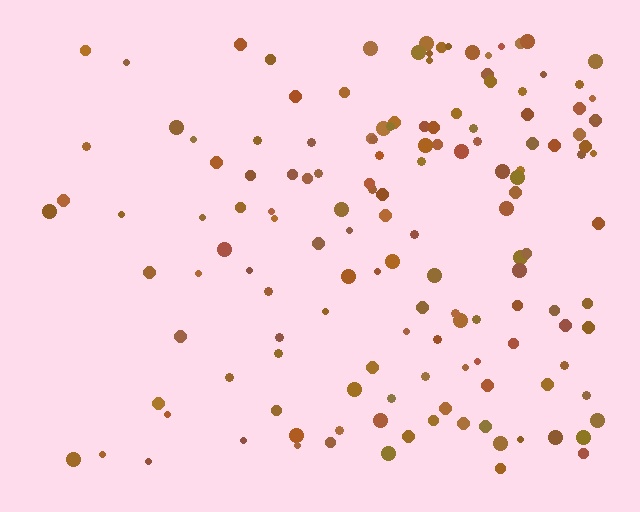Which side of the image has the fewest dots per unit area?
The left.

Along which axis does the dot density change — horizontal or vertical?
Horizontal.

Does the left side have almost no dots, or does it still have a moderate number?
Still a moderate number, just noticeably fewer than the right.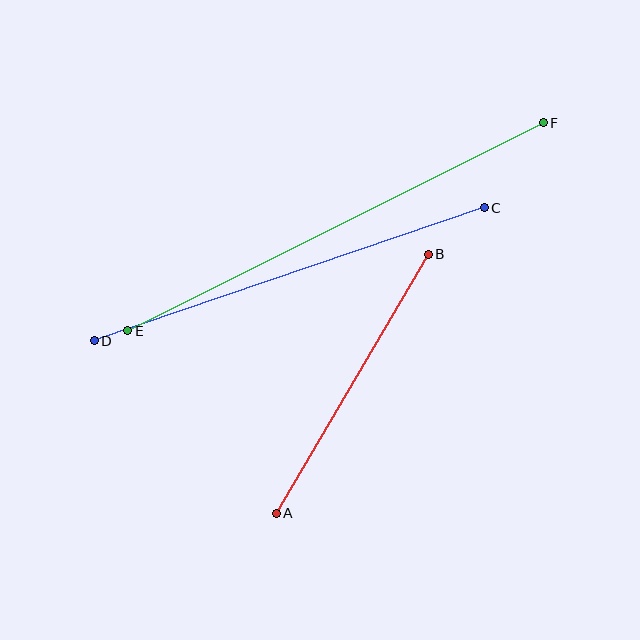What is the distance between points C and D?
The distance is approximately 412 pixels.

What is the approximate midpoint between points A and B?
The midpoint is at approximately (352, 384) pixels.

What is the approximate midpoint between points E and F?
The midpoint is at approximately (336, 227) pixels.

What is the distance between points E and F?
The distance is approximately 465 pixels.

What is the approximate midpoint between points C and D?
The midpoint is at approximately (289, 274) pixels.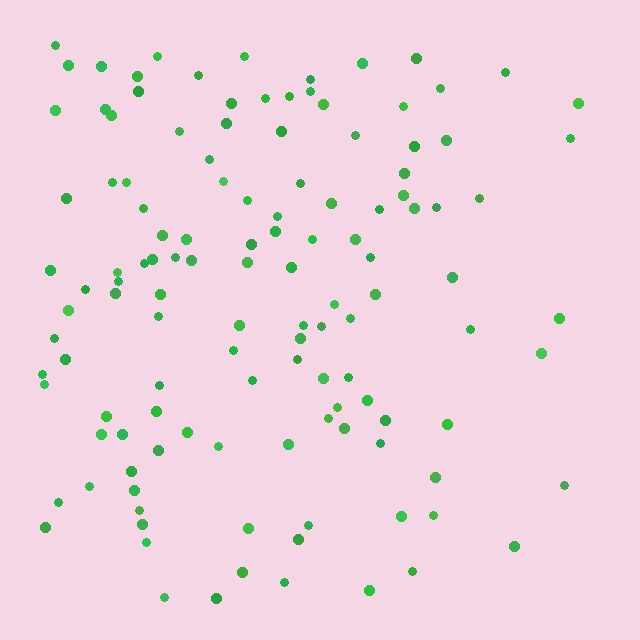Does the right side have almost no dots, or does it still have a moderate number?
Still a moderate number, just noticeably fewer than the left.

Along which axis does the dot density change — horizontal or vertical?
Horizontal.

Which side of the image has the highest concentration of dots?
The left.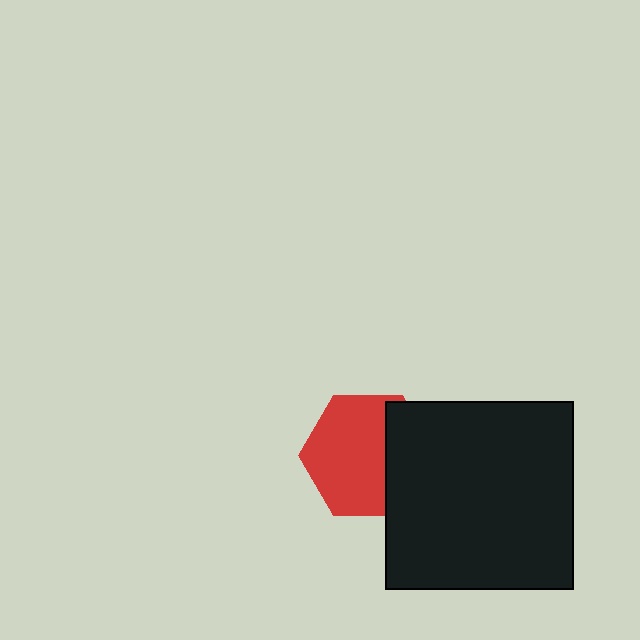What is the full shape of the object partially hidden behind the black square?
The partially hidden object is a red hexagon.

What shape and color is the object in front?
The object in front is a black square.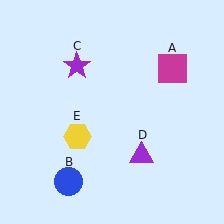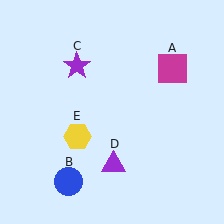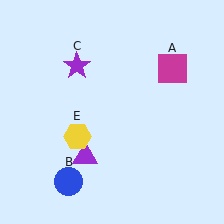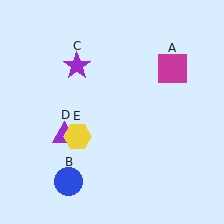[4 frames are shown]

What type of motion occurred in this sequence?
The purple triangle (object D) rotated clockwise around the center of the scene.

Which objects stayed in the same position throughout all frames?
Magenta square (object A) and blue circle (object B) and purple star (object C) and yellow hexagon (object E) remained stationary.